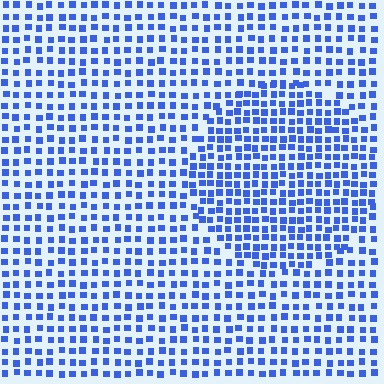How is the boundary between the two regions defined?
The boundary is defined by a change in element density (approximately 1.5x ratio). All elements are the same color, size, and shape.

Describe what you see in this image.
The image contains small blue elements arranged at two different densities. A circle-shaped region is visible where the elements are more densely packed than the surrounding area.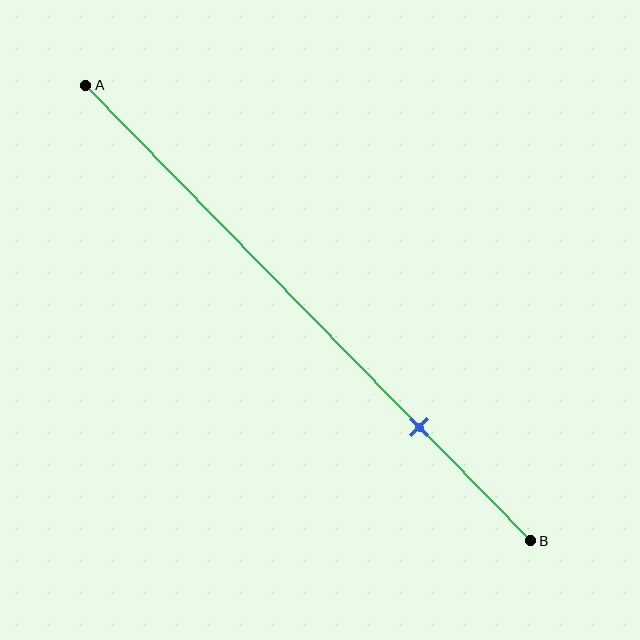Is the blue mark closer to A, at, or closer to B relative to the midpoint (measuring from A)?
The blue mark is closer to point B than the midpoint of segment AB.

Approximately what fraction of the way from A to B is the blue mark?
The blue mark is approximately 75% of the way from A to B.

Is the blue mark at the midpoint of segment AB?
No, the mark is at about 75% from A, not at the 50% midpoint.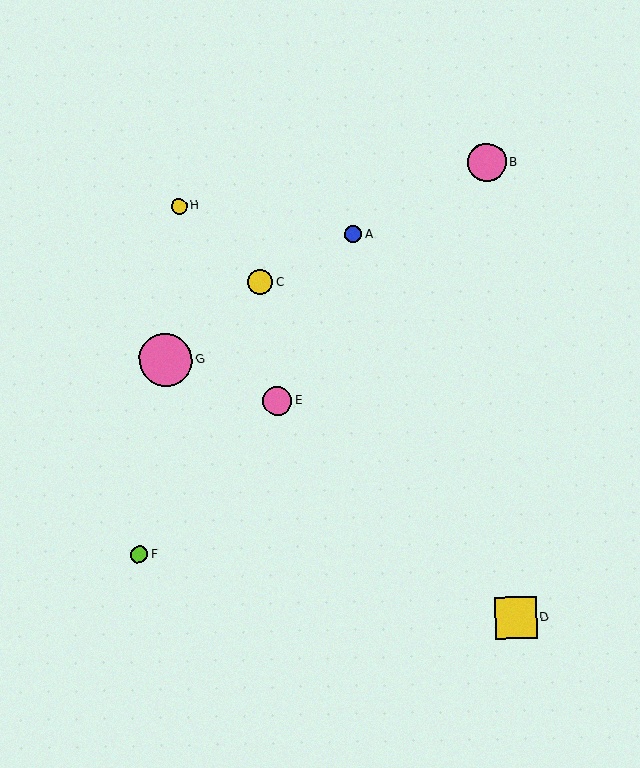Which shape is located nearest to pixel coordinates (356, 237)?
The blue circle (labeled A) at (353, 234) is nearest to that location.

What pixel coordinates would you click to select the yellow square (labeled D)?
Click at (516, 618) to select the yellow square D.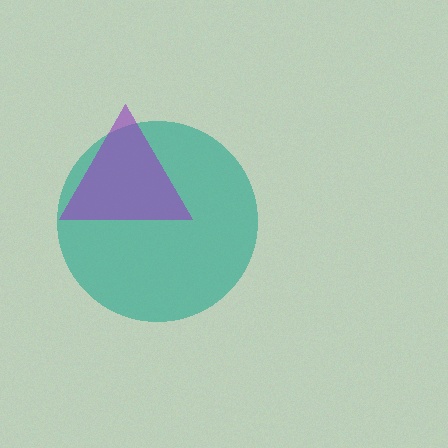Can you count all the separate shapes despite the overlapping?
Yes, there are 2 separate shapes.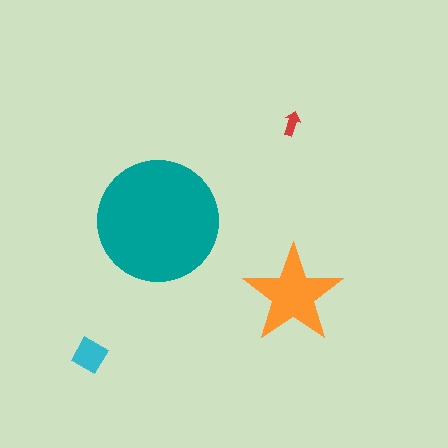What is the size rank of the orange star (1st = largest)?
2nd.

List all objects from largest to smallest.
The teal circle, the orange star, the cyan diamond, the red arrow.